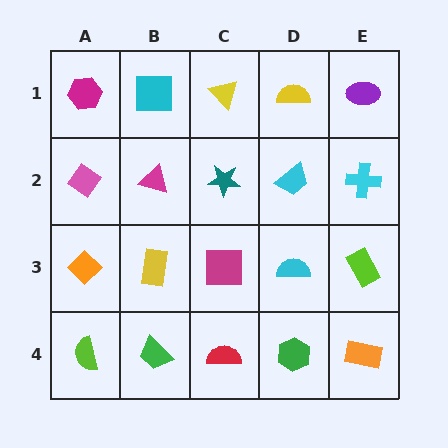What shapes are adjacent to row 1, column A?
A pink diamond (row 2, column A), a cyan square (row 1, column B).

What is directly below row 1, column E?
A cyan cross.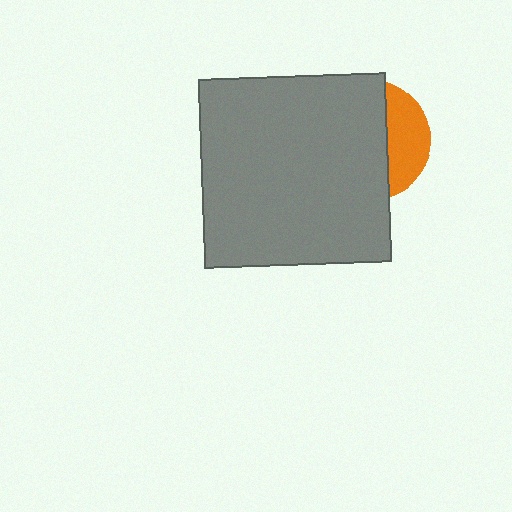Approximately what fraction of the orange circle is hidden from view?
Roughly 68% of the orange circle is hidden behind the gray rectangle.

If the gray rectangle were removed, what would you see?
You would see the complete orange circle.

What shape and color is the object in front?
The object in front is a gray rectangle.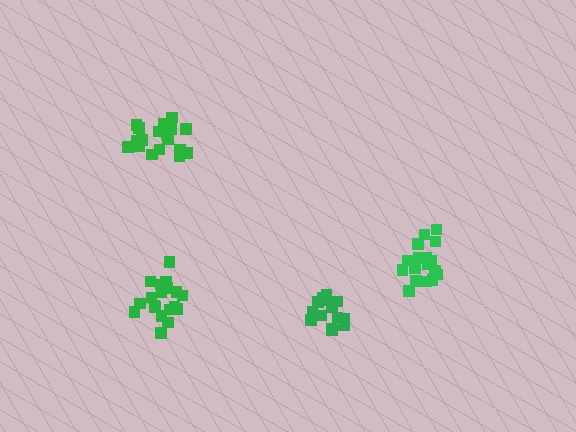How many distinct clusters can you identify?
There are 4 distinct clusters.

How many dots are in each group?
Group 1: 15 dots, Group 2: 18 dots, Group 3: 19 dots, Group 4: 20 dots (72 total).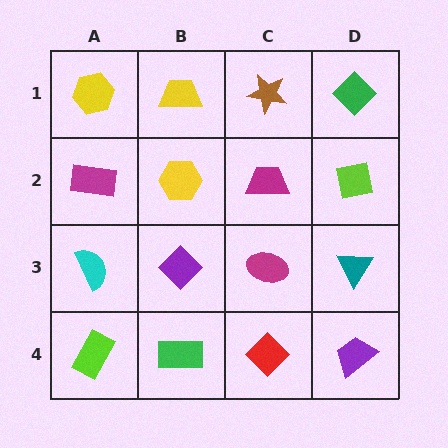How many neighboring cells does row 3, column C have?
4.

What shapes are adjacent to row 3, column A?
A magenta rectangle (row 2, column A), a lime rectangle (row 4, column A), a purple diamond (row 3, column B).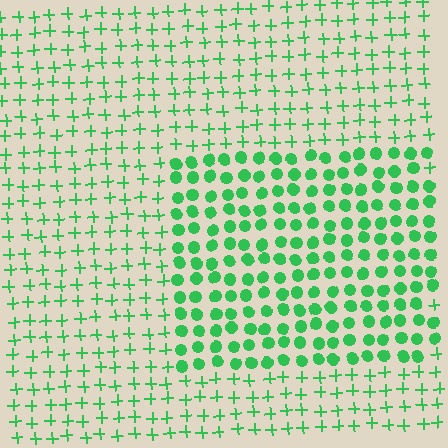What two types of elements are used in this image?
The image uses circles inside the rectangle region and plus signs outside it.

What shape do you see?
I see a rectangle.